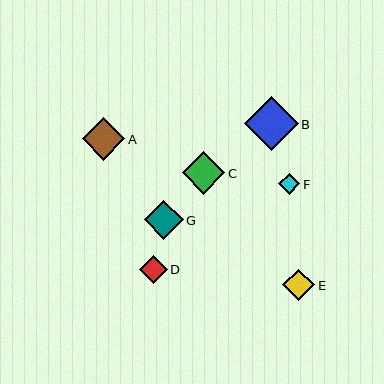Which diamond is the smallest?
Diamond F is the smallest with a size of approximately 21 pixels.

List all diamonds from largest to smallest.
From largest to smallest: B, C, A, G, E, D, F.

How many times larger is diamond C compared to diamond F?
Diamond C is approximately 2.0 times the size of diamond F.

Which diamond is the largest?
Diamond B is the largest with a size of approximately 54 pixels.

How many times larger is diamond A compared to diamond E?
Diamond A is approximately 1.3 times the size of diamond E.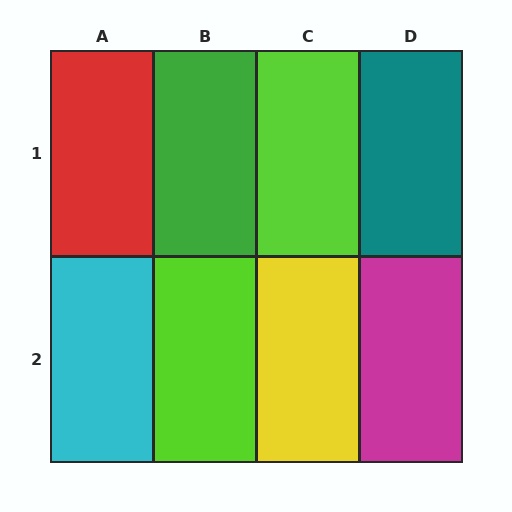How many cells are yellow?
1 cell is yellow.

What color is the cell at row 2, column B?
Lime.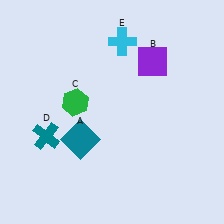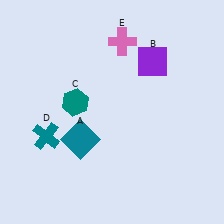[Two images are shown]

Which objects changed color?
C changed from green to teal. E changed from cyan to pink.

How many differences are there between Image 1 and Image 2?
There are 2 differences between the two images.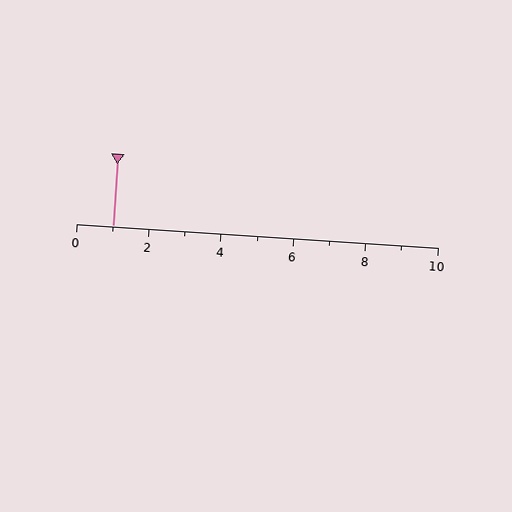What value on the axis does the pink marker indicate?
The marker indicates approximately 1.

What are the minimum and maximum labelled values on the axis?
The axis runs from 0 to 10.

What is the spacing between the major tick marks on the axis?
The major ticks are spaced 2 apart.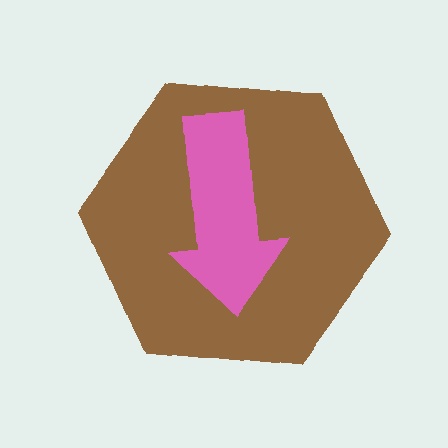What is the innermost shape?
The pink arrow.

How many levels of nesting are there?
2.